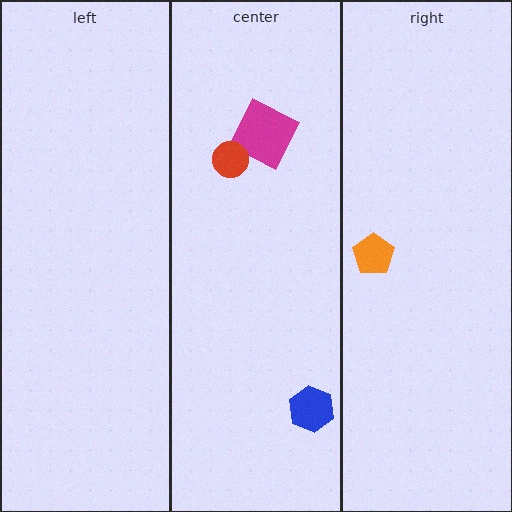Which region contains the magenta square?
The center region.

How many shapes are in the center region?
3.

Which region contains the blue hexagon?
The center region.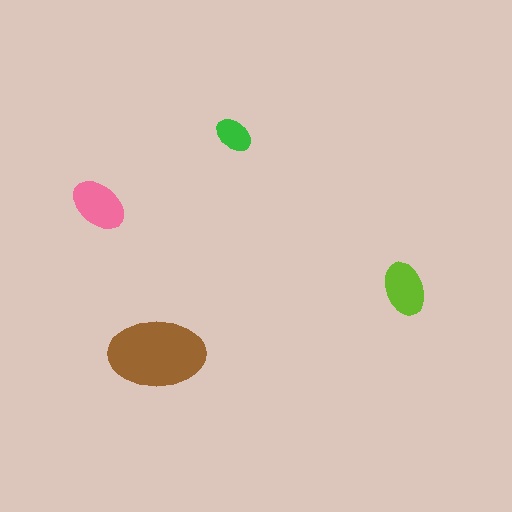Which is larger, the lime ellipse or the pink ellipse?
The pink one.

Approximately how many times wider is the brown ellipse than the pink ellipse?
About 1.5 times wider.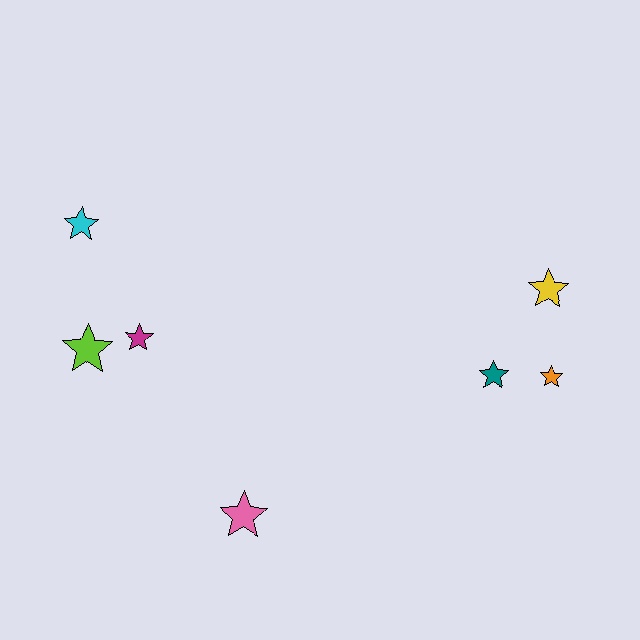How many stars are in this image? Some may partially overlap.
There are 7 stars.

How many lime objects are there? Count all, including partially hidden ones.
There is 1 lime object.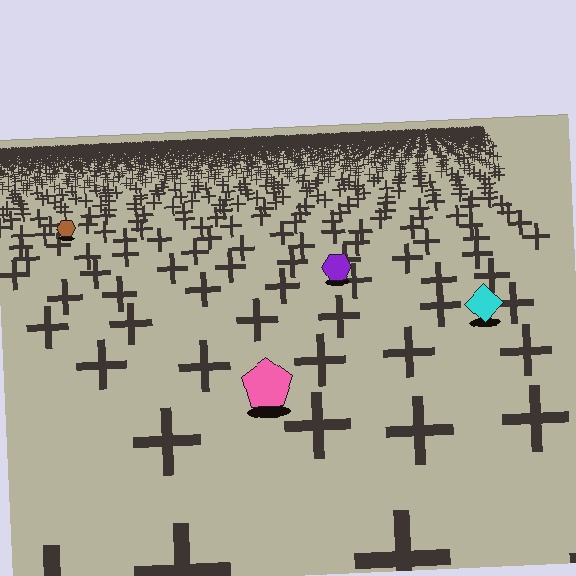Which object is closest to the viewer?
The pink pentagon is closest. The texture marks near it are larger and more spread out.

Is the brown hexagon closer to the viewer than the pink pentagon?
No. The pink pentagon is closer — you can tell from the texture gradient: the ground texture is coarser near it.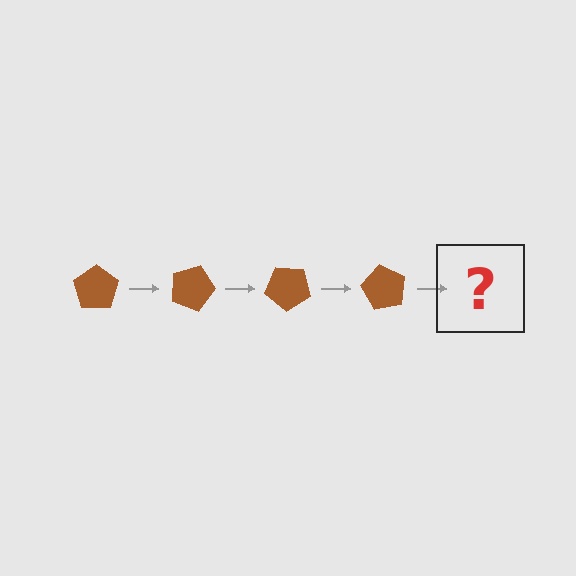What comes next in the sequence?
The next element should be a brown pentagon rotated 80 degrees.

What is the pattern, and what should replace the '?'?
The pattern is that the pentagon rotates 20 degrees each step. The '?' should be a brown pentagon rotated 80 degrees.